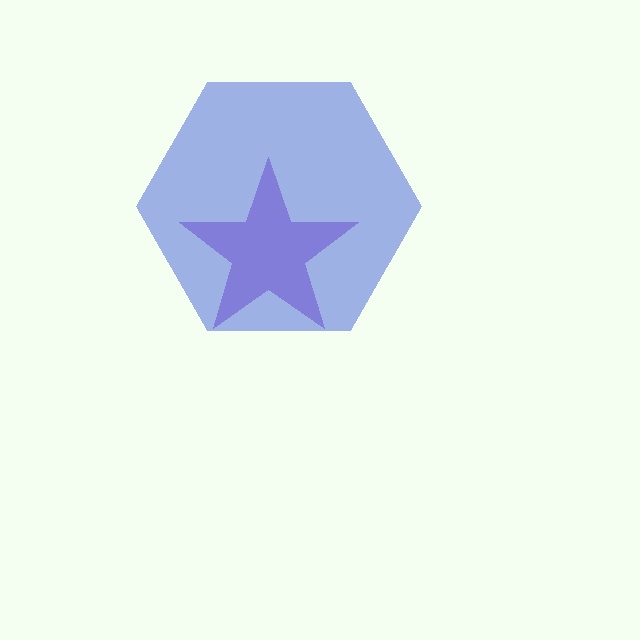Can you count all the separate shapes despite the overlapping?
Yes, there are 2 separate shapes.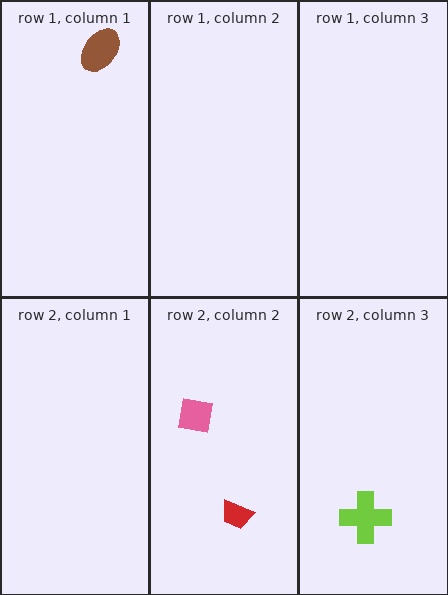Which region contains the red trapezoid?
The row 2, column 2 region.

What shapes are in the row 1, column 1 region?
The brown ellipse.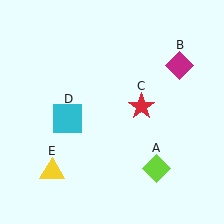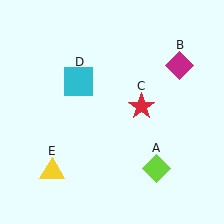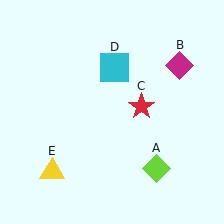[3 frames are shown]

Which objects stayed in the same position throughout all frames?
Lime diamond (object A) and magenta diamond (object B) and red star (object C) and yellow triangle (object E) remained stationary.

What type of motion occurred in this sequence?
The cyan square (object D) rotated clockwise around the center of the scene.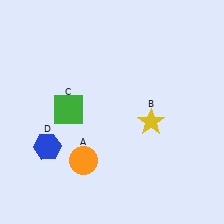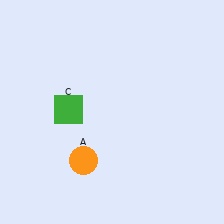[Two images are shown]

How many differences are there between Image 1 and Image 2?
There are 2 differences between the two images.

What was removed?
The blue hexagon (D), the yellow star (B) were removed in Image 2.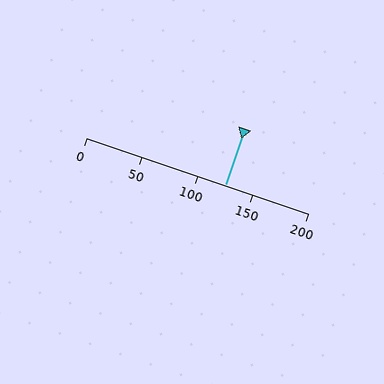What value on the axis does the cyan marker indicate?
The marker indicates approximately 125.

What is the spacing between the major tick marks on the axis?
The major ticks are spaced 50 apart.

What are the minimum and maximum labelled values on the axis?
The axis runs from 0 to 200.